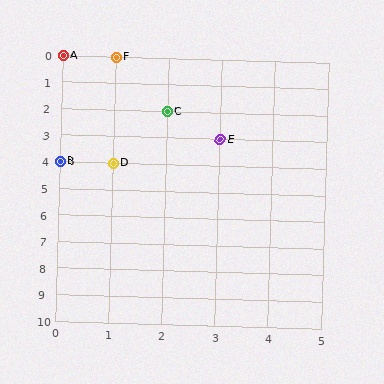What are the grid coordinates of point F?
Point F is at grid coordinates (1, 0).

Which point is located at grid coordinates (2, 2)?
Point C is at (2, 2).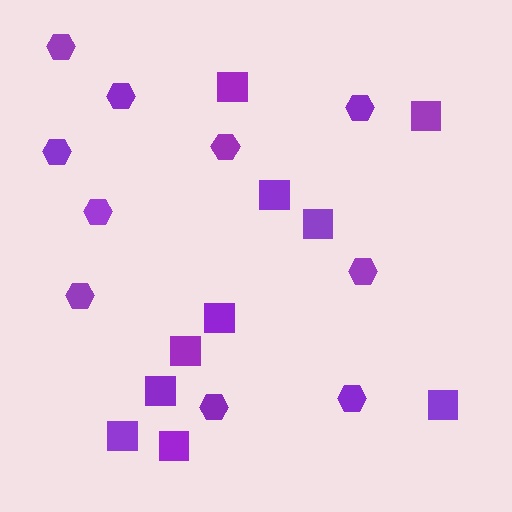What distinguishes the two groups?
There are 2 groups: one group of squares (10) and one group of hexagons (10).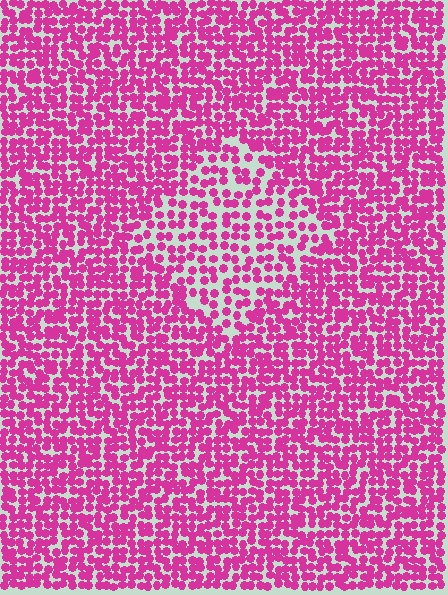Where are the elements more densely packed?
The elements are more densely packed outside the diamond boundary.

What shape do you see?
I see a diamond.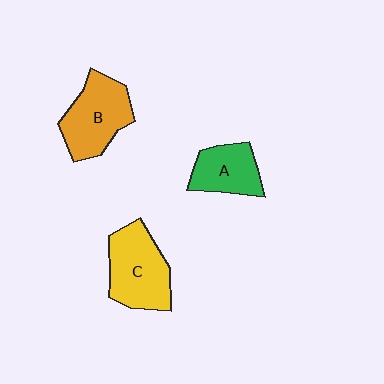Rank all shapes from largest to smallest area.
From largest to smallest: C (yellow), B (orange), A (green).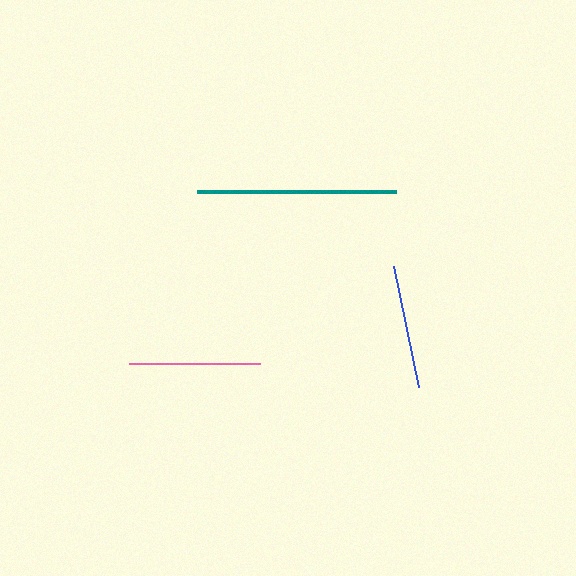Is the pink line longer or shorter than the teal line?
The teal line is longer than the pink line.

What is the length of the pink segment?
The pink segment is approximately 131 pixels long.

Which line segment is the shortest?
The blue line is the shortest at approximately 124 pixels.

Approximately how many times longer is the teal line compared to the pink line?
The teal line is approximately 1.5 times the length of the pink line.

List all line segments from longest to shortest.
From longest to shortest: teal, pink, blue.